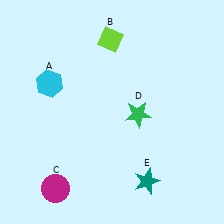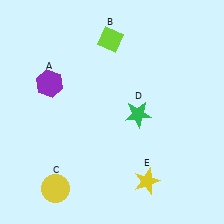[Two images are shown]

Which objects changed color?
A changed from cyan to purple. C changed from magenta to yellow. E changed from teal to yellow.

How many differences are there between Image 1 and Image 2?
There are 3 differences between the two images.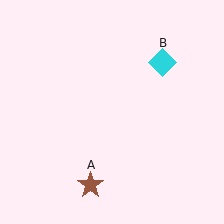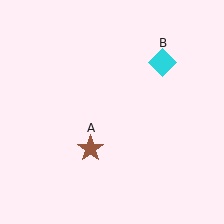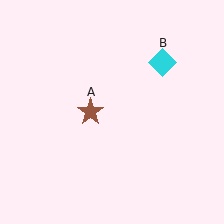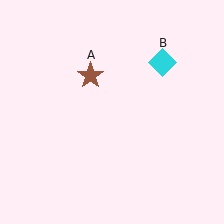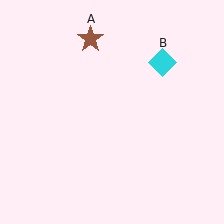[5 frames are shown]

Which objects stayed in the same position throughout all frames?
Cyan diamond (object B) remained stationary.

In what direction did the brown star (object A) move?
The brown star (object A) moved up.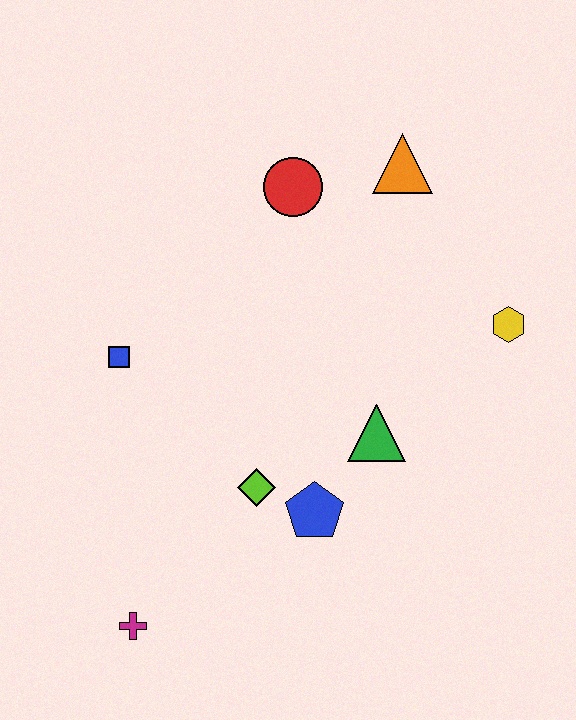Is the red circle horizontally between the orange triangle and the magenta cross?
Yes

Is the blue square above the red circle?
No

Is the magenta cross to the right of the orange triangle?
No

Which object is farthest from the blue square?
The yellow hexagon is farthest from the blue square.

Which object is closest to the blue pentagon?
The lime diamond is closest to the blue pentagon.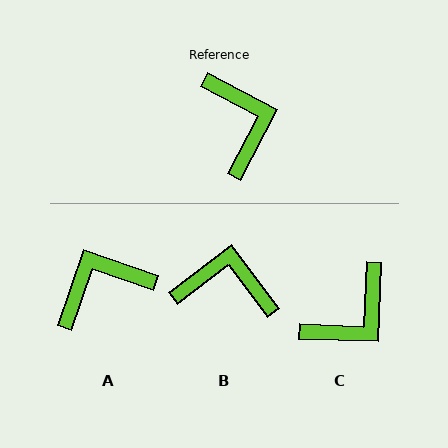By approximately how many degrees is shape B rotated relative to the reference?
Approximately 65 degrees counter-clockwise.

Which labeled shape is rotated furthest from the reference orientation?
A, about 99 degrees away.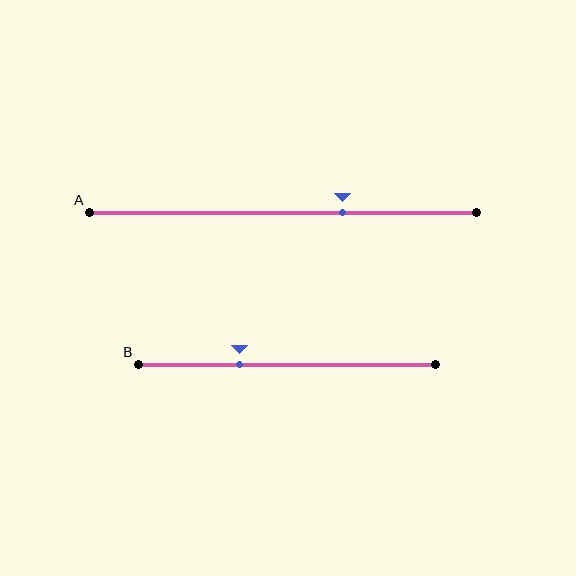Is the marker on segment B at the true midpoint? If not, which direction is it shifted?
No, the marker on segment B is shifted to the left by about 16% of the segment length.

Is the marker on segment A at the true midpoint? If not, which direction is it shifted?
No, the marker on segment A is shifted to the right by about 15% of the segment length.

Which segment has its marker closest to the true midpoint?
Segment A has its marker closest to the true midpoint.